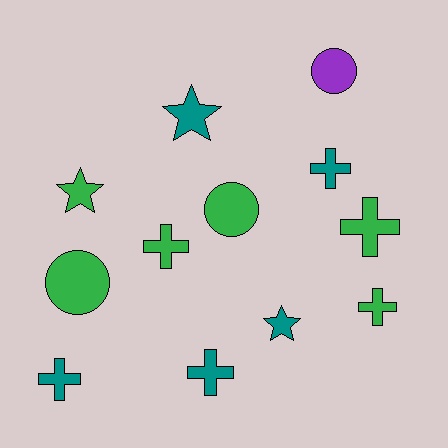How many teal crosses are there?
There are 3 teal crosses.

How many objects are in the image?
There are 12 objects.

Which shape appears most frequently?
Cross, with 6 objects.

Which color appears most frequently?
Green, with 6 objects.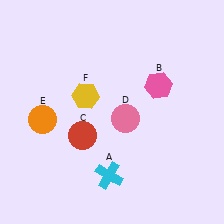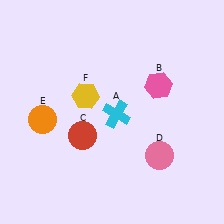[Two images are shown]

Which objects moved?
The objects that moved are: the cyan cross (A), the pink circle (D).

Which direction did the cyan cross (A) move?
The cyan cross (A) moved up.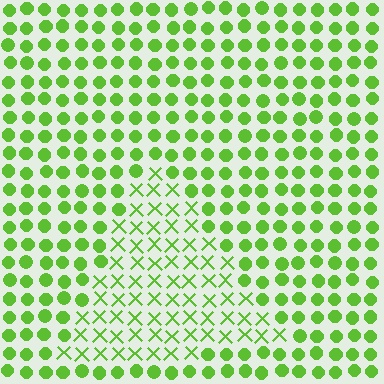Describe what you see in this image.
The image is filled with small lime elements arranged in a uniform grid. A triangle-shaped region contains X marks, while the surrounding area contains circles. The boundary is defined purely by the change in element shape.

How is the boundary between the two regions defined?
The boundary is defined by a change in element shape: X marks inside vs. circles outside. All elements share the same color and spacing.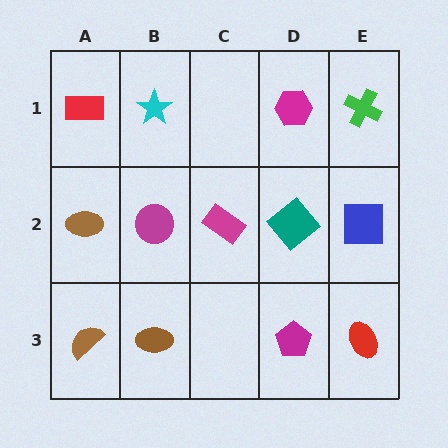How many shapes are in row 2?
5 shapes.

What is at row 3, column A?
A brown semicircle.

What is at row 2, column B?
A magenta circle.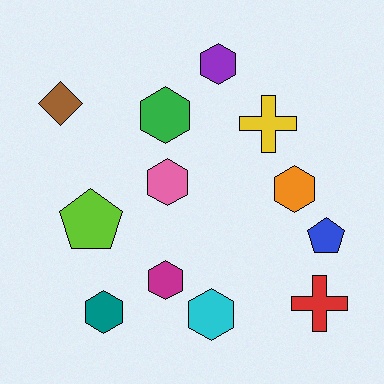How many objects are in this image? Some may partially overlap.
There are 12 objects.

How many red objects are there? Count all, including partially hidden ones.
There is 1 red object.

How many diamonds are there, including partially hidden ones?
There is 1 diamond.